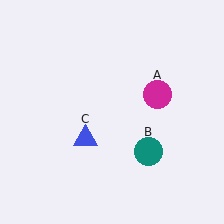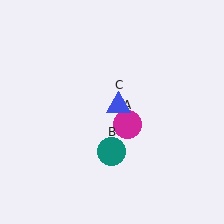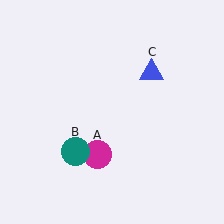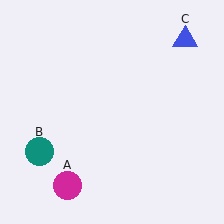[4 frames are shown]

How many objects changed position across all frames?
3 objects changed position: magenta circle (object A), teal circle (object B), blue triangle (object C).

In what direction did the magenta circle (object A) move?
The magenta circle (object A) moved down and to the left.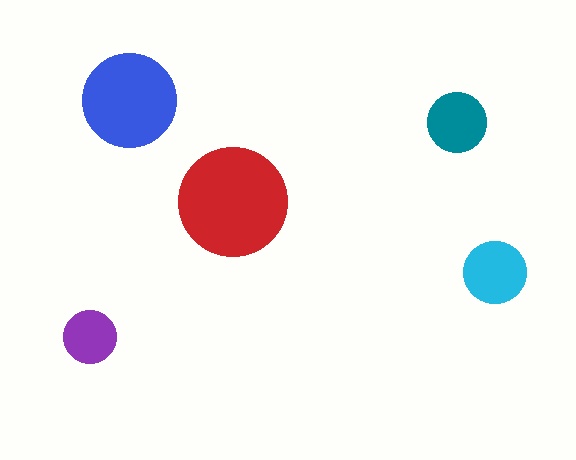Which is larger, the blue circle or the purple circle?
The blue one.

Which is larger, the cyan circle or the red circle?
The red one.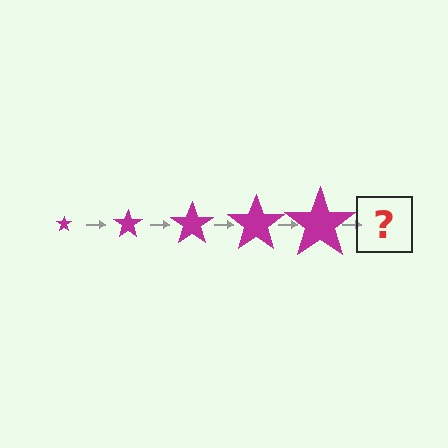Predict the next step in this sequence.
The next step is a magenta star, larger than the previous one.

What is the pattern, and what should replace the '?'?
The pattern is that the star gets progressively larger each step. The '?' should be a magenta star, larger than the previous one.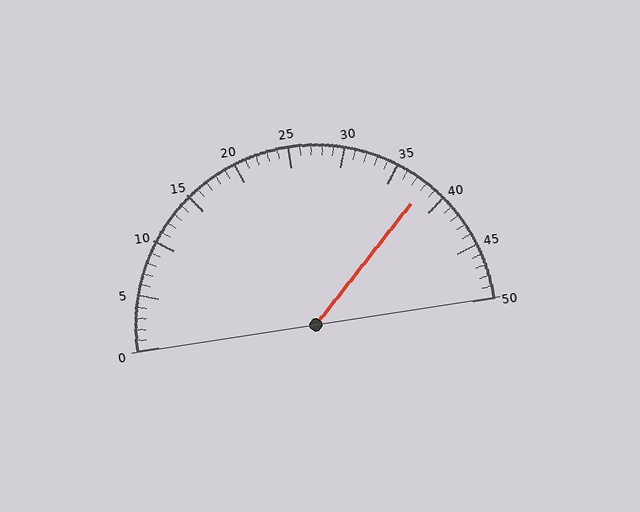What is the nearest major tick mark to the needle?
The nearest major tick mark is 40.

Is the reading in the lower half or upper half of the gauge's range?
The reading is in the upper half of the range (0 to 50).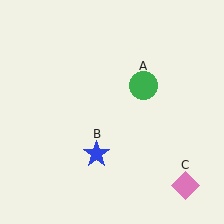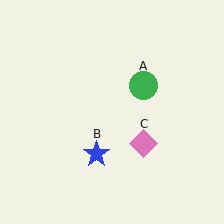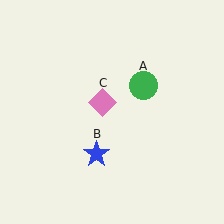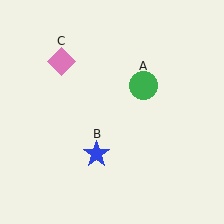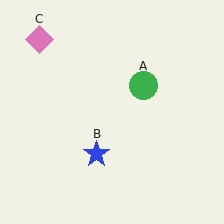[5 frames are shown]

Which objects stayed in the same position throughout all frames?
Green circle (object A) and blue star (object B) remained stationary.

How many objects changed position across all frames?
1 object changed position: pink diamond (object C).